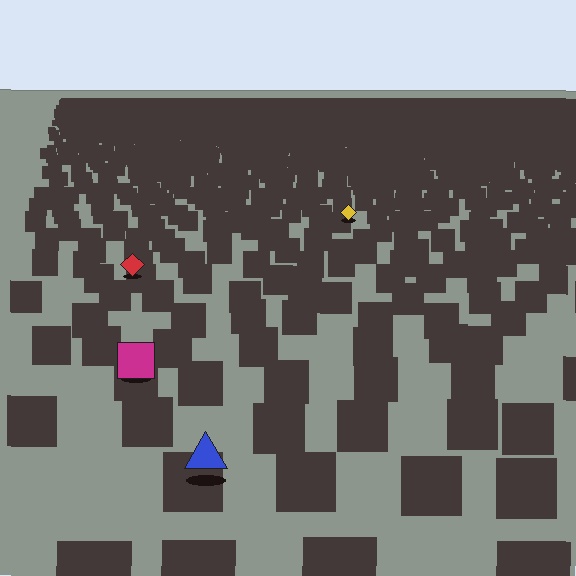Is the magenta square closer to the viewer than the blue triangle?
No. The blue triangle is closer — you can tell from the texture gradient: the ground texture is coarser near it.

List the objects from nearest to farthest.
From nearest to farthest: the blue triangle, the magenta square, the red diamond, the yellow diamond.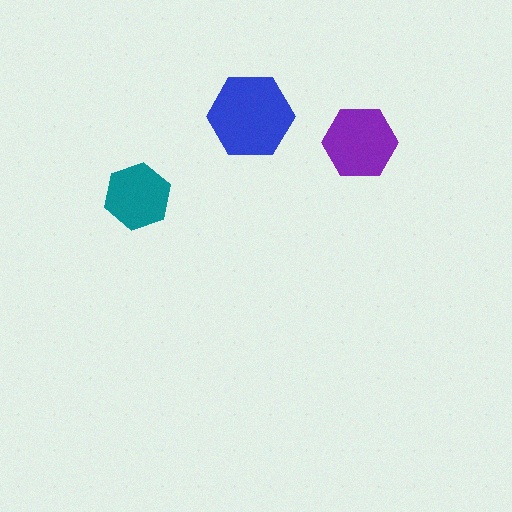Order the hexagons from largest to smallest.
the blue one, the purple one, the teal one.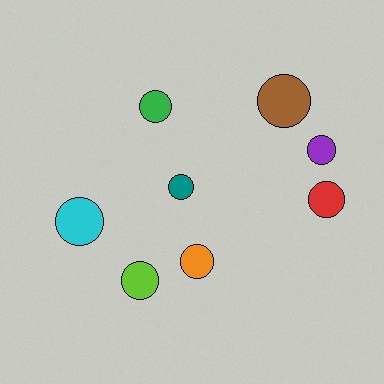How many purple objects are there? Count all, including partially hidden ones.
There is 1 purple object.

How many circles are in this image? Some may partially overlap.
There are 8 circles.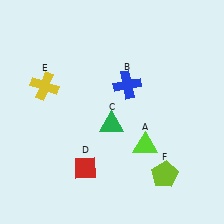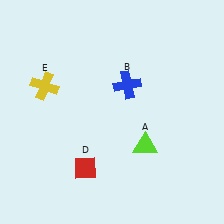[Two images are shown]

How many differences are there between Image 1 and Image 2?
There are 2 differences between the two images.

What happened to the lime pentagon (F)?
The lime pentagon (F) was removed in Image 2. It was in the bottom-right area of Image 1.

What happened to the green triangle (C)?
The green triangle (C) was removed in Image 2. It was in the bottom-left area of Image 1.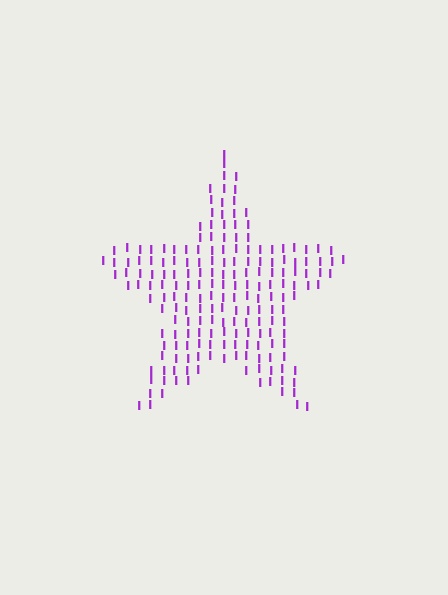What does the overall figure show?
The overall figure shows a star.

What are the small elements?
The small elements are letter I's.